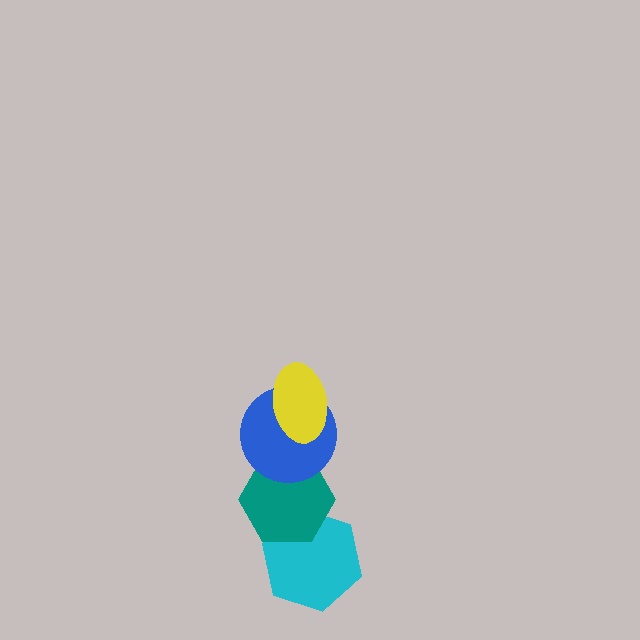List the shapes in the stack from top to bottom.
From top to bottom: the yellow ellipse, the blue circle, the teal hexagon, the cyan hexagon.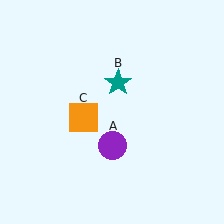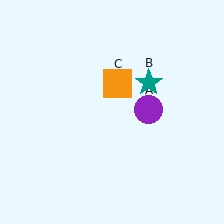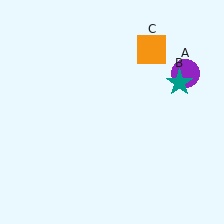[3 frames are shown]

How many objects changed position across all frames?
3 objects changed position: purple circle (object A), teal star (object B), orange square (object C).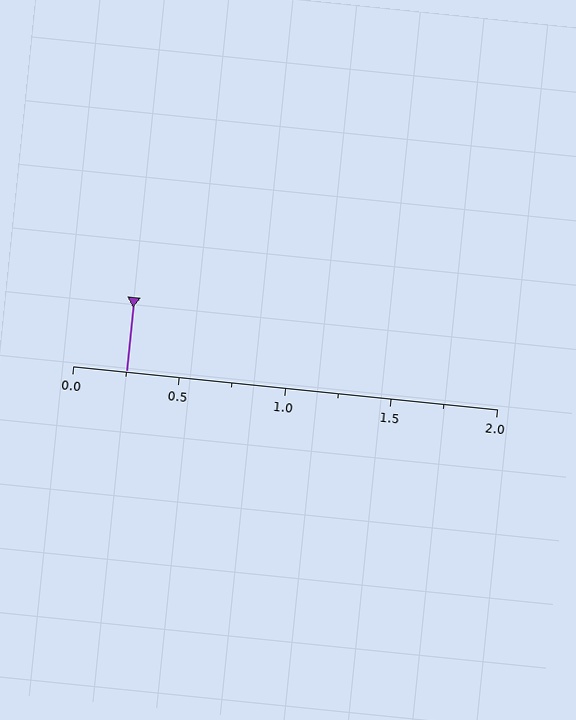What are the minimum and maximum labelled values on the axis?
The axis runs from 0.0 to 2.0.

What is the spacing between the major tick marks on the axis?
The major ticks are spaced 0.5 apart.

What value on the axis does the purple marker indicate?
The marker indicates approximately 0.25.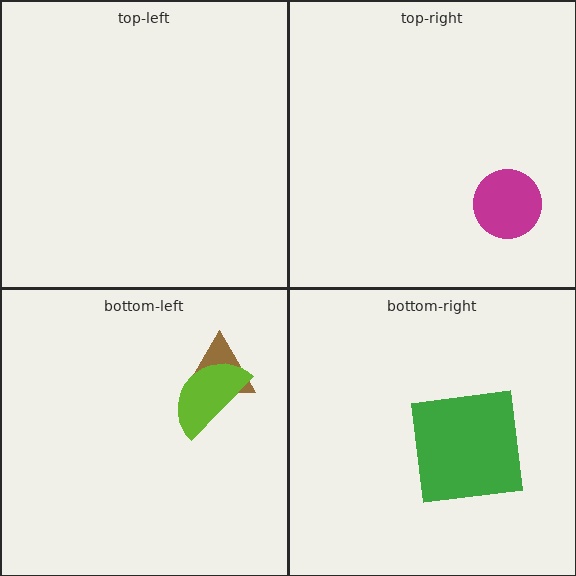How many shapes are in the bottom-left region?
2.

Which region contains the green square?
The bottom-right region.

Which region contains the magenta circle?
The top-right region.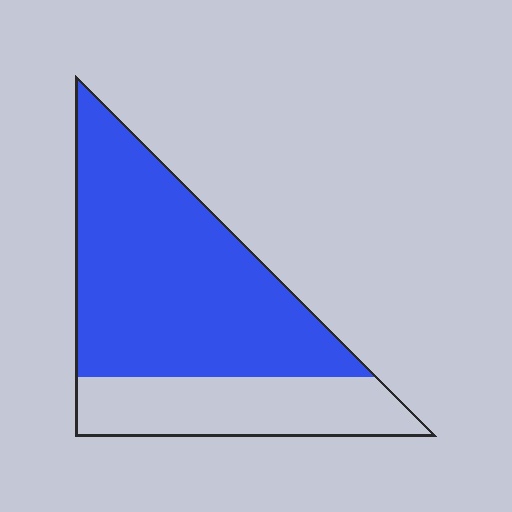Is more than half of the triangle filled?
Yes.